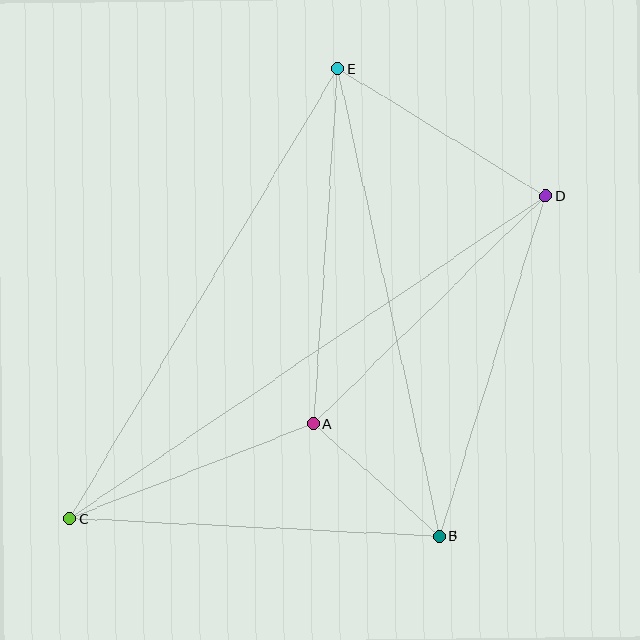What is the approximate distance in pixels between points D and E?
The distance between D and E is approximately 244 pixels.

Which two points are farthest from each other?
Points C and D are farthest from each other.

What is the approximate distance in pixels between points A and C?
The distance between A and C is approximately 262 pixels.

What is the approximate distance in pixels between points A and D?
The distance between A and D is approximately 325 pixels.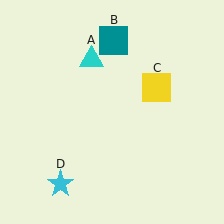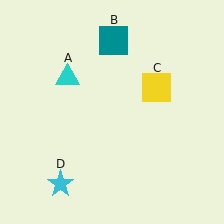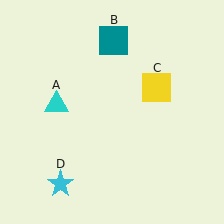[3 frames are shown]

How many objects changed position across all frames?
1 object changed position: cyan triangle (object A).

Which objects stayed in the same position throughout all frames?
Teal square (object B) and yellow square (object C) and cyan star (object D) remained stationary.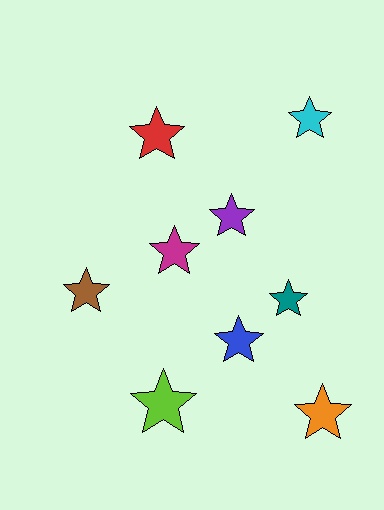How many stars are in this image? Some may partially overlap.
There are 9 stars.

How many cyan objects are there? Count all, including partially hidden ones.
There is 1 cyan object.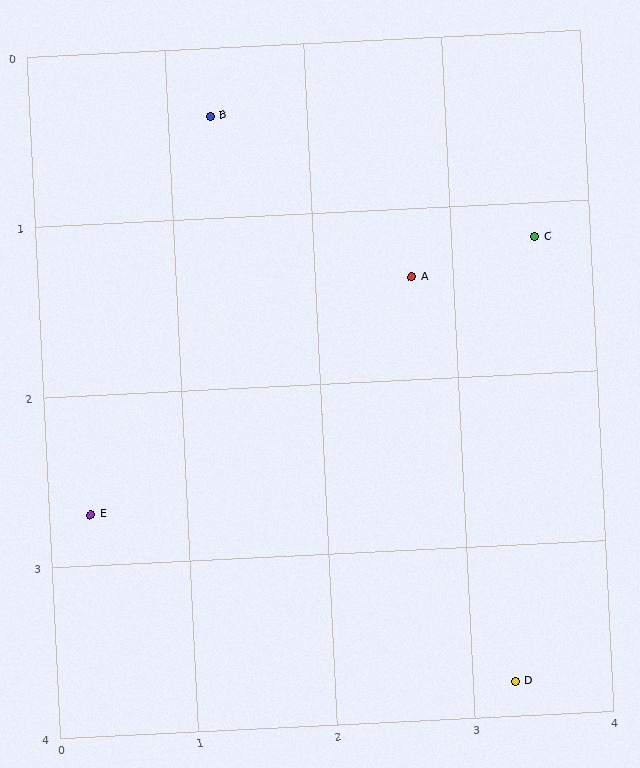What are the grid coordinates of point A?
Point A is at approximately (2.7, 1.4).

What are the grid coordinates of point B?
Point B is at approximately (1.3, 0.4).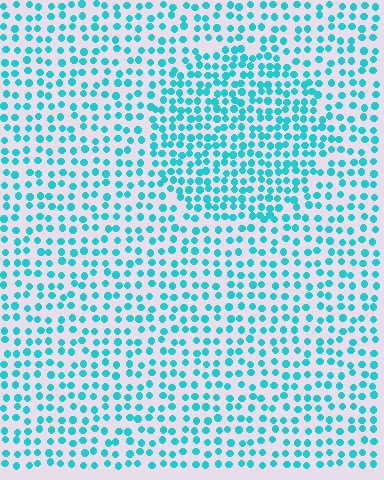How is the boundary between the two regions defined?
The boundary is defined by a change in element density (approximately 1.6x ratio). All elements are the same color, size, and shape.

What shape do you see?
I see a circle.